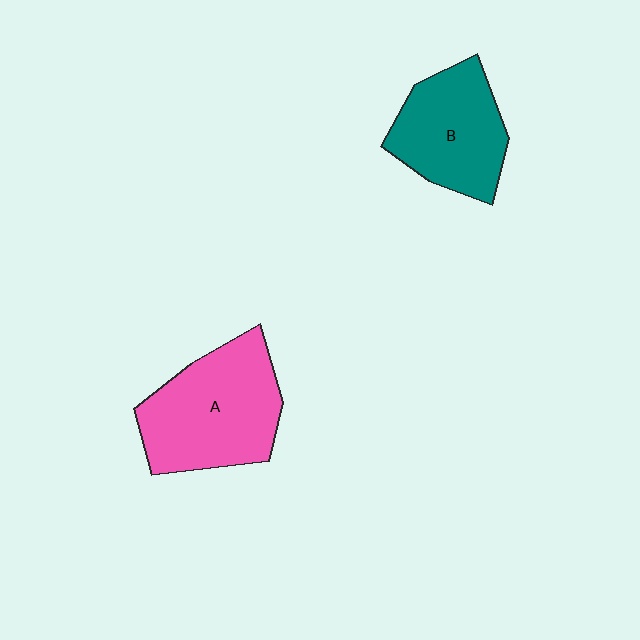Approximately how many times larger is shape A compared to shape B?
Approximately 1.3 times.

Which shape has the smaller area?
Shape B (teal).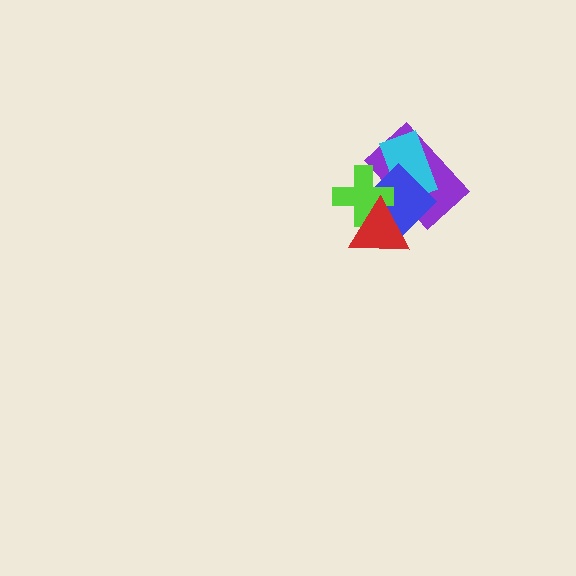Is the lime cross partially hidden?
Yes, it is partially covered by another shape.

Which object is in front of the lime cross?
The red triangle is in front of the lime cross.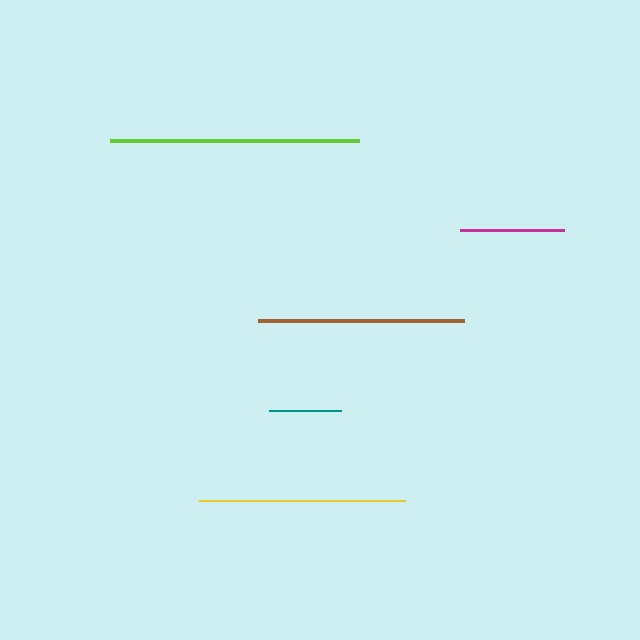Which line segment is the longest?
The lime line is the longest at approximately 249 pixels.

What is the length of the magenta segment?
The magenta segment is approximately 104 pixels long.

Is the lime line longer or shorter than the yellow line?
The lime line is longer than the yellow line.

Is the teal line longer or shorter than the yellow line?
The yellow line is longer than the teal line.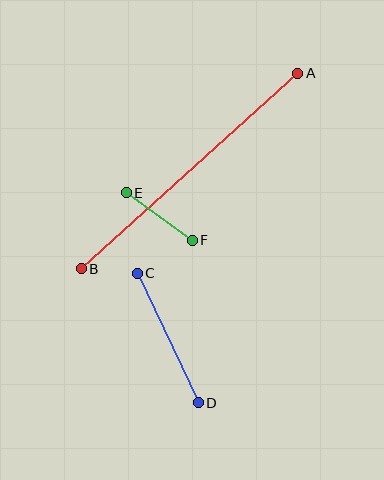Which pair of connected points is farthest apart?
Points A and B are farthest apart.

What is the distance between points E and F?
The distance is approximately 81 pixels.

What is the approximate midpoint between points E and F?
The midpoint is at approximately (159, 217) pixels.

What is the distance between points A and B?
The distance is approximately 292 pixels.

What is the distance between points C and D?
The distance is approximately 143 pixels.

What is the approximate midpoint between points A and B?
The midpoint is at approximately (189, 171) pixels.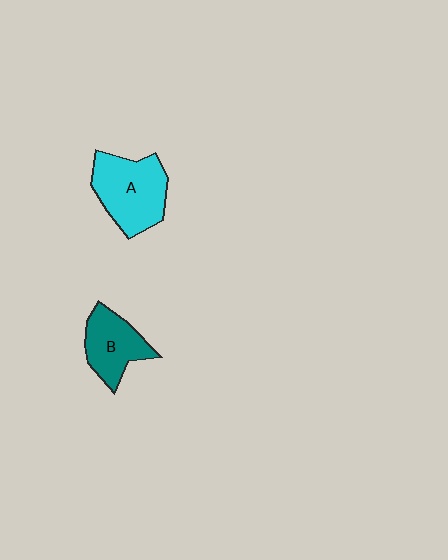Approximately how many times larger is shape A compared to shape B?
Approximately 1.4 times.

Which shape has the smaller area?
Shape B (teal).